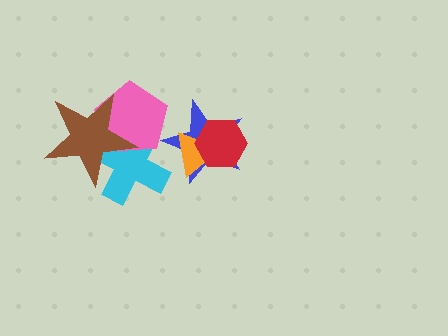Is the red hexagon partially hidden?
No, no other shape covers it.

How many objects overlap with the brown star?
2 objects overlap with the brown star.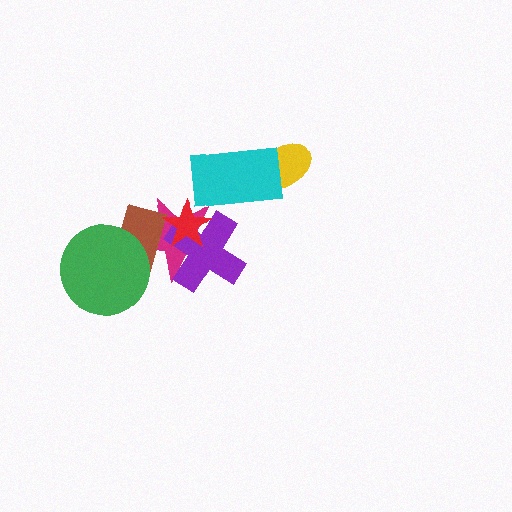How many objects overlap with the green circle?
2 objects overlap with the green circle.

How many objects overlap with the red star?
3 objects overlap with the red star.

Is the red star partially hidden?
No, no other shape covers it.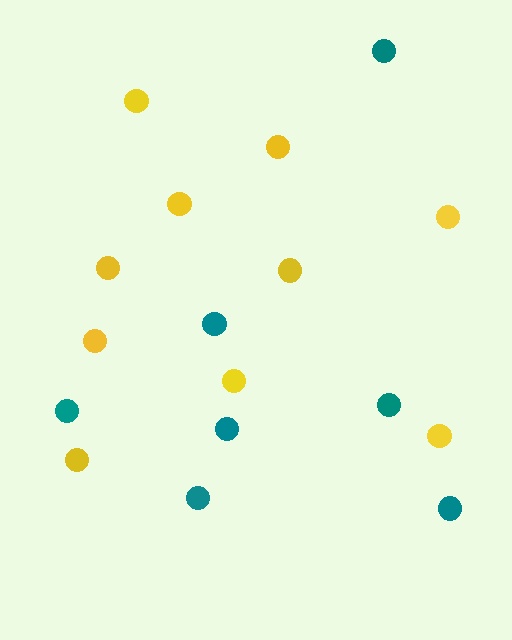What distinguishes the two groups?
There are 2 groups: one group of teal circles (7) and one group of yellow circles (10).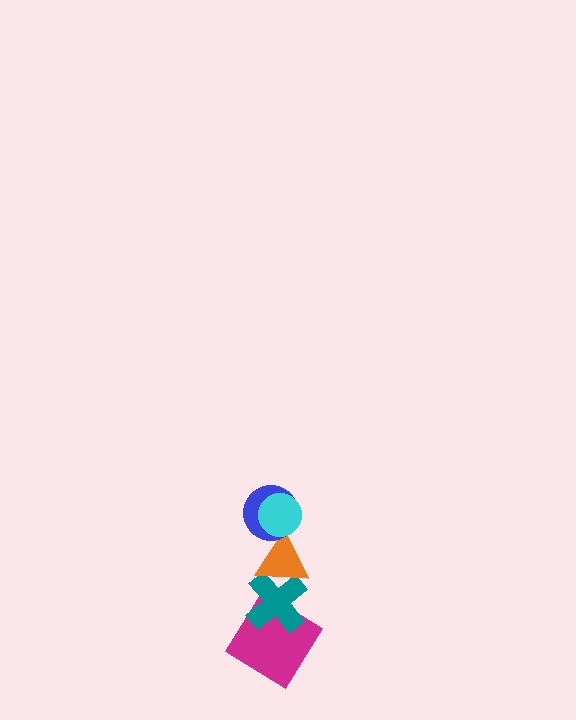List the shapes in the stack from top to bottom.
From top to bottom: the cyan circle, the blue circle, the orange triangle, the teal cross, the magenta diamond.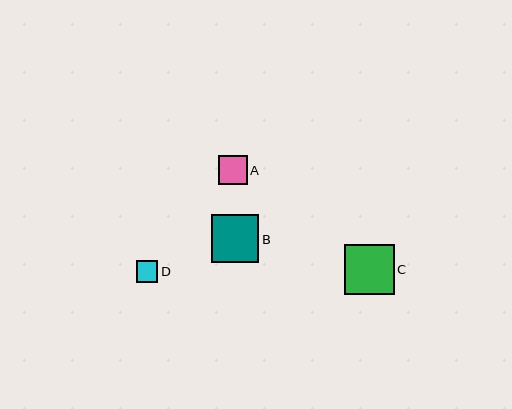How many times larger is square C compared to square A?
Square C is approximately 1.7 times the size of square A.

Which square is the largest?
Square C is the largest with a size of approximately 50 pixels.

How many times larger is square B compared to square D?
Square B is approximately 2.2 times the size of square D.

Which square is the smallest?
Square D is the smallest with a size of approximately 22 pixels.